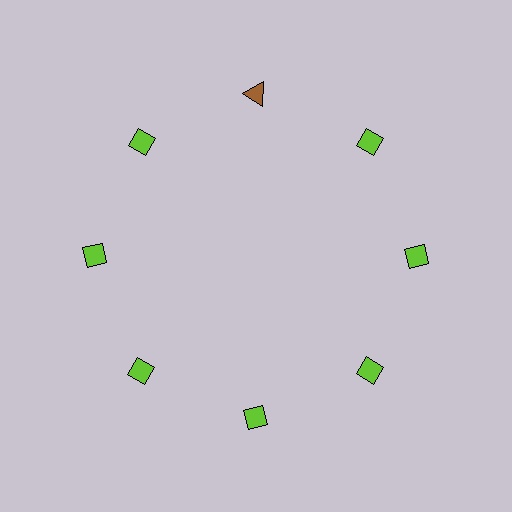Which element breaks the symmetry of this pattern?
The brown triangle at roughly the 12 o'clock position breaks the symmetry. All other shapes are lime diamonds.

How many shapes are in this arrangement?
There are 8 shapes arranged in a ring pattern.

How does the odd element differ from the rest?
It differs in both color (brown instead of lime) and shape (triangle instead of diamond).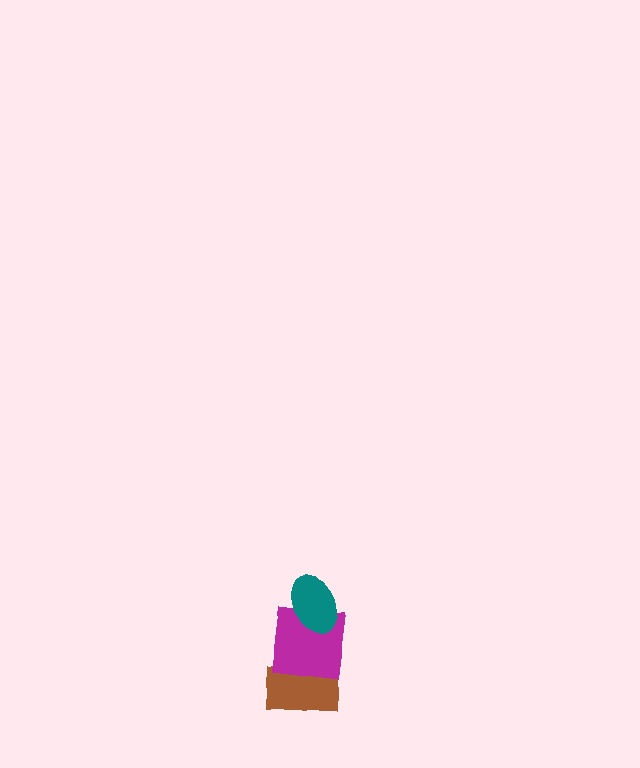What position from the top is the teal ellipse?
The teal ellipse is 1st from the top.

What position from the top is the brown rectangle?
The brown rectangle is 3rd from the top.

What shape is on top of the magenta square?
The teal ellipse is on top of the magenta square.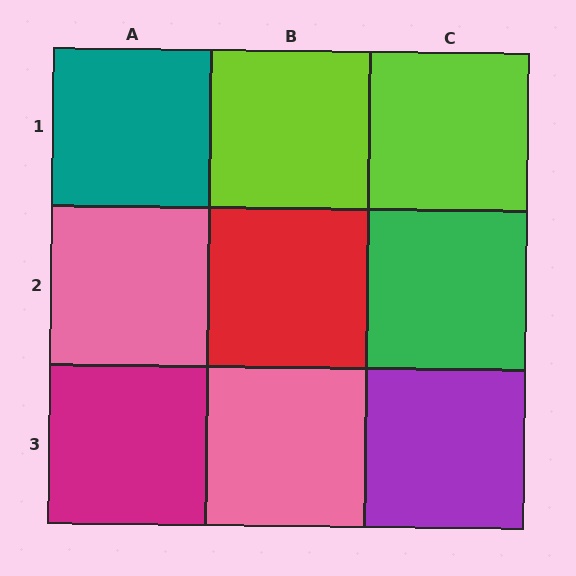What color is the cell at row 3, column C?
Purple.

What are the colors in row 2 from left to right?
Pink, red, green.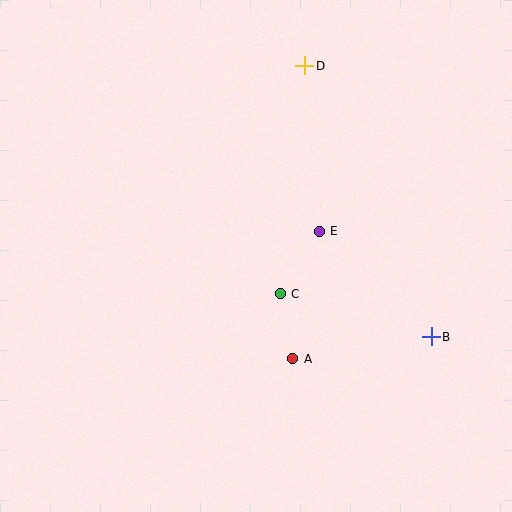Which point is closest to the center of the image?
Point C at (280, 294) is closest to the center.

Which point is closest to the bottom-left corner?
Point A is closest to the bottom-left corner.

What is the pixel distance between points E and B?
The distance between E and B is 153 pixels.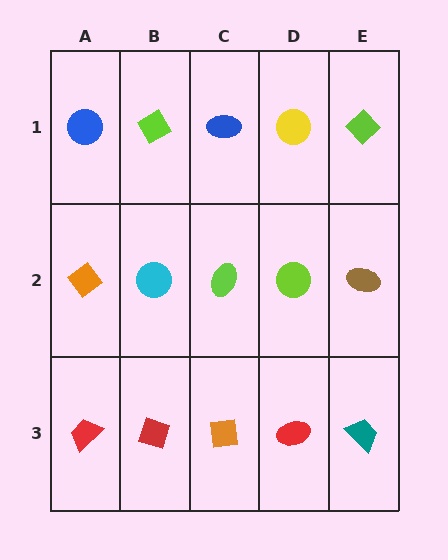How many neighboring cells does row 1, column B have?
3.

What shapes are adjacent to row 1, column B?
A cyan circle (row 2, column B), a blue circle (row 1, column A), a blue ellipse (row 1, column C).